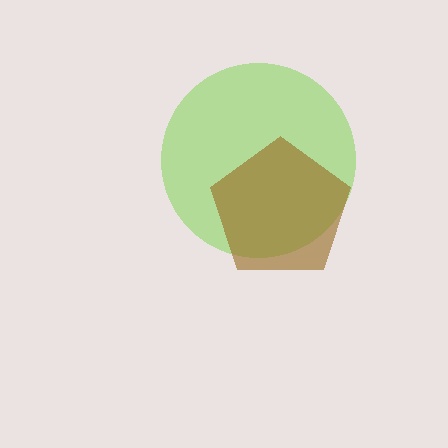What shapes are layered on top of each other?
The layered shapes are: a lime circle, a brown pentagon.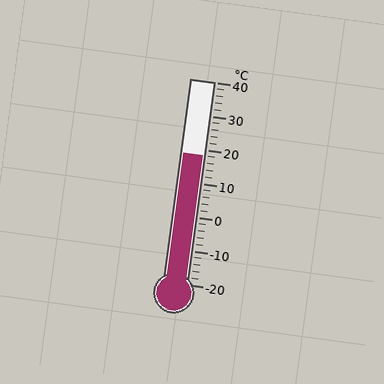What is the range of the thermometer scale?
The thermometer scale ranges from -20°C to 40°C.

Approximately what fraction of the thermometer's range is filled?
The thermometer is filled to approximately 65% of its range.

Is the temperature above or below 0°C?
The temperature is above 0°C.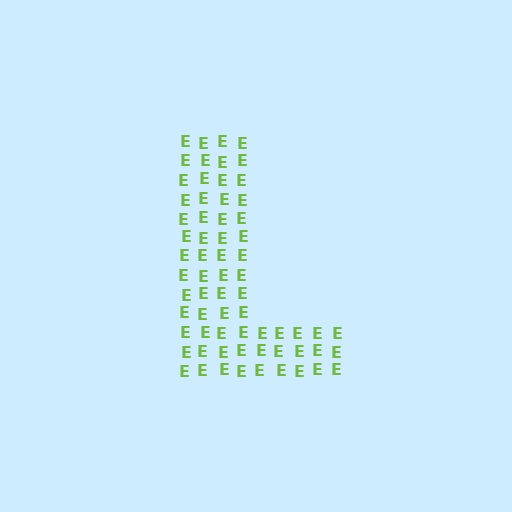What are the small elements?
The small elements are letter E's.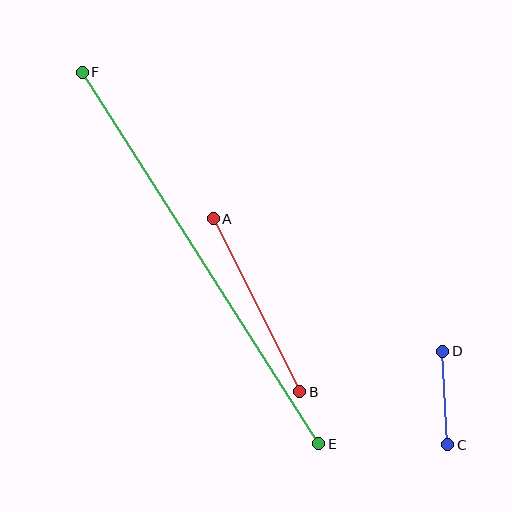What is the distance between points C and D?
The distance is approximately 94 pixels.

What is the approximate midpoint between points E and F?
The midpoint is at approximately (201, 258) pixels.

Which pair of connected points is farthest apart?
Points E and F are farthest apart.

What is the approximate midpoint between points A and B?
The midpoint is at approximately (256, 305) pixels.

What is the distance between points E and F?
The distance is approximately 440 pixels.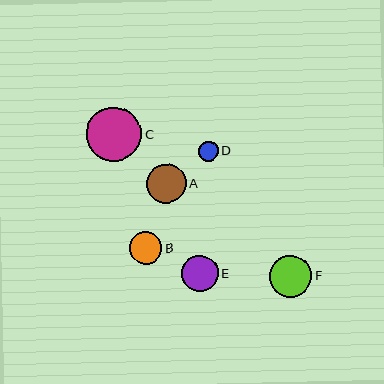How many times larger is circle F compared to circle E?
Circle F is approximately 1.2 times the size of circle E.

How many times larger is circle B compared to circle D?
Circle B is approximately 1.6 times the size of circle D.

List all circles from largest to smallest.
From largest to smallest: C, F, A, E, B, D.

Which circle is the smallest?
Circle D is the smallest with a size of approximately 20 pixels.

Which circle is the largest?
Circle C is the largest with a size of approximately 55 pixels.